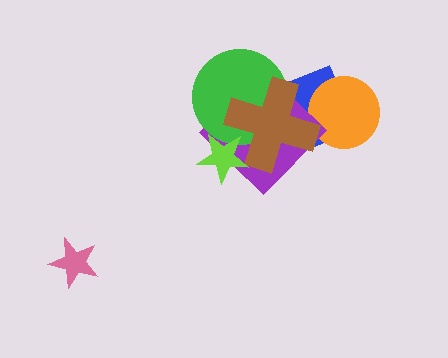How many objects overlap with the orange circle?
2 objects overlap with the orange circle.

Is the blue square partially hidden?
Yes, it is partially covered by another shape.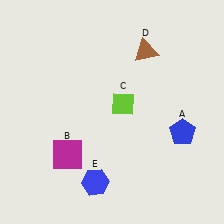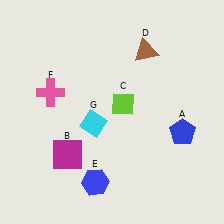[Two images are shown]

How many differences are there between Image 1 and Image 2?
There are 2 differences between the two images.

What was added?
A pink cross (F), a cyan diamond (G) were added in Image 2.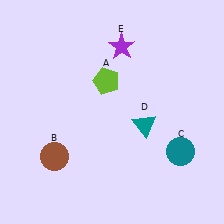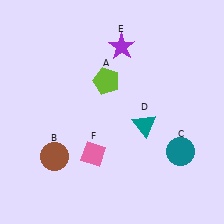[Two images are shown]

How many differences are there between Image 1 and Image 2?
There is 1 difference between the two images.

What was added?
A pink diamond (F) was added in Image 2.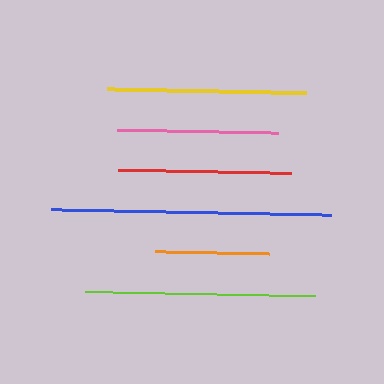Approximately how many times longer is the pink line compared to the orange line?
The pink line is approximately 1.4 times the length of the orange line.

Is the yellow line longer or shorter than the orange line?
The yellow line is longer than the orange line.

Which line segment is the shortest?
The orange line is the shortest at approximately 114 pixels.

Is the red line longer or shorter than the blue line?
The blue line is longer than the red line.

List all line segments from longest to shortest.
From longest to shortest: blue, lime, yellow, red, pink, orange.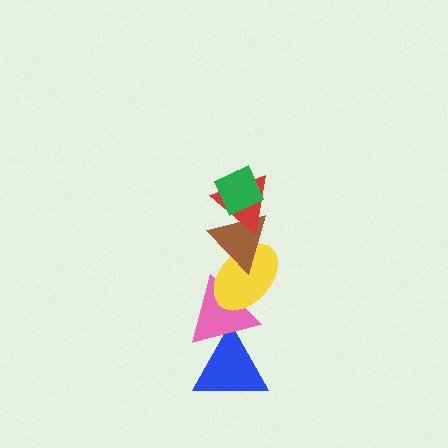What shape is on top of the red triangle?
The green diamond is on top of the red triangle.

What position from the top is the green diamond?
The green diamond is 1st from the top.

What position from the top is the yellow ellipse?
The yellow ellipse is 4th from the top.